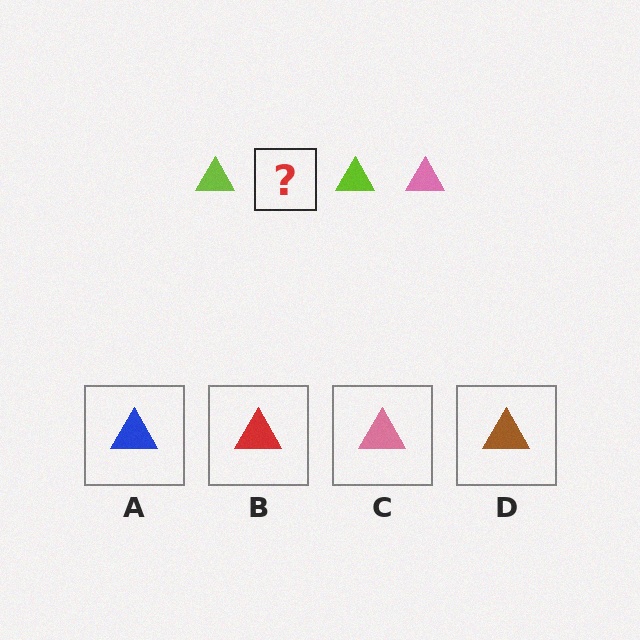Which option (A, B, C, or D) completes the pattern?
C.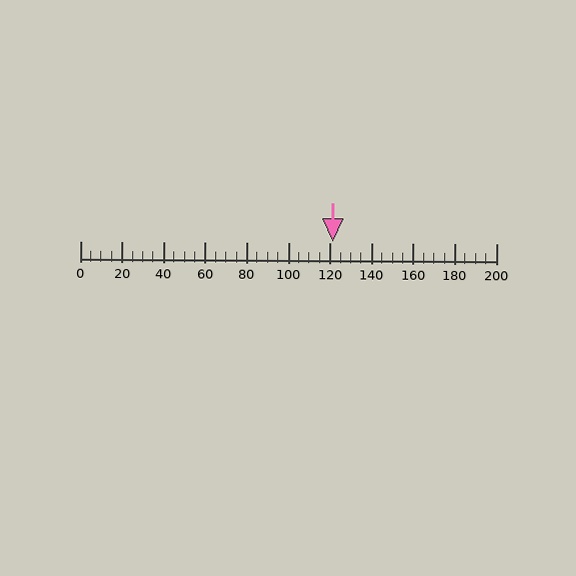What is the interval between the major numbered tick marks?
The major tick marks are spaced 20 units apart.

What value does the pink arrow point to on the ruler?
The pink arrow points to approximately 121.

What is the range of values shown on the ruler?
The ruler shows values from 0 to 200.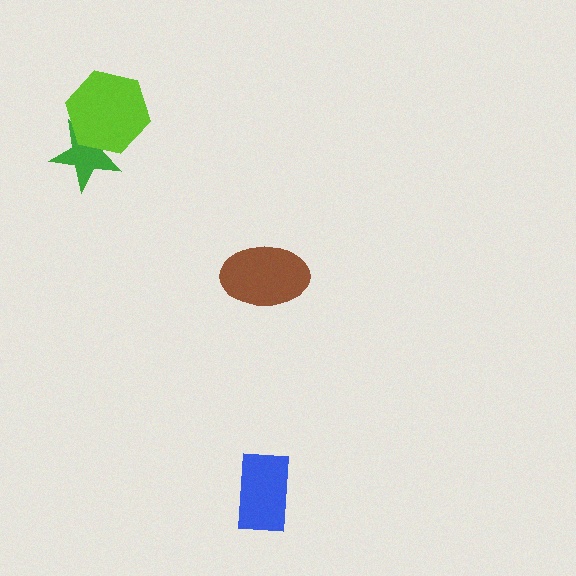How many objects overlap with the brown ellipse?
0 objects overlap with the brown ellipse.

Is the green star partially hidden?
Yes, it is partially covered by another shape.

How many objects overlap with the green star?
1 object overlaps with the green star.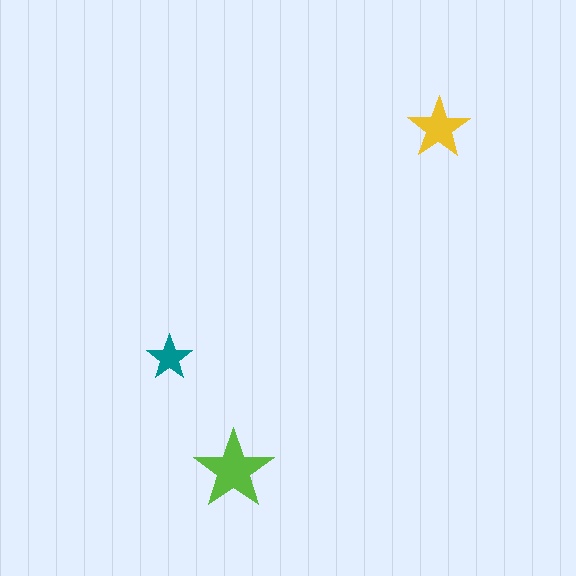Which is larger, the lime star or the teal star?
The lime one.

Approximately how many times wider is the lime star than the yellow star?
About 1.5 times wider.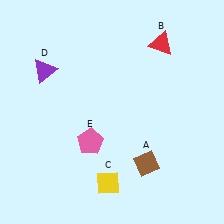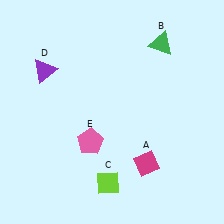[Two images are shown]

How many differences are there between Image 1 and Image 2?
There are 3 differences between the two images.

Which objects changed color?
A changed from brown to magenta. B changed from red to green. C changed from yellow to lime.